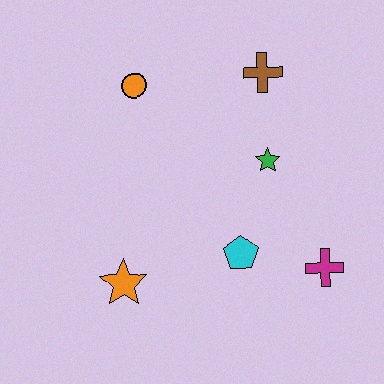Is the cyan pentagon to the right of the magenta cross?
No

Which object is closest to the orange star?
The cyan pentagon is closest to the orange star.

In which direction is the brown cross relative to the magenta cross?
The brown cross is above the magenta cross.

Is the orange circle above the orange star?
Yes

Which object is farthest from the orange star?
The brown cross is farthest from the orange star.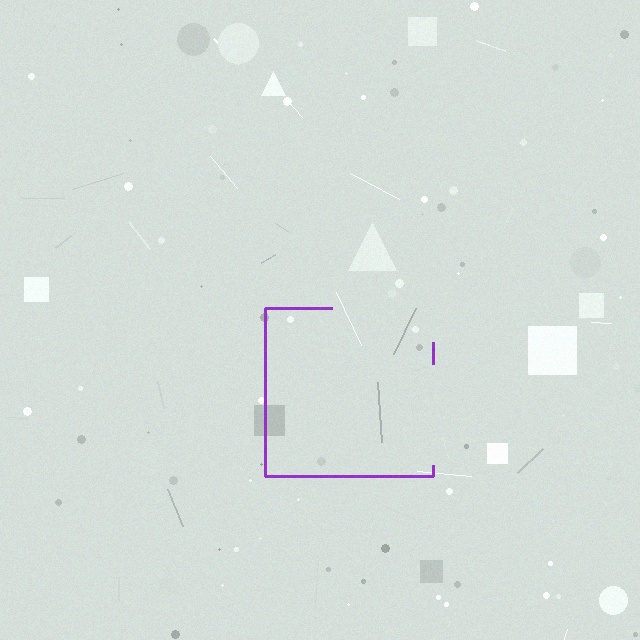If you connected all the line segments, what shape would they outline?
They would outline a square.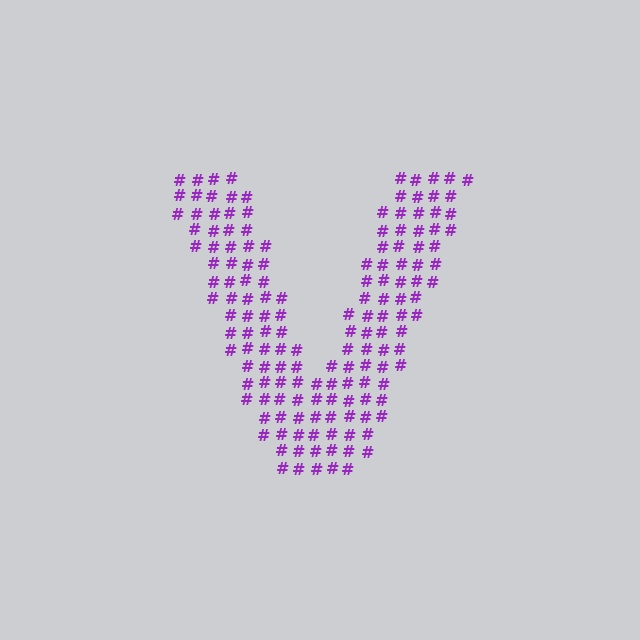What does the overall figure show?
The overall figure shows the letter V.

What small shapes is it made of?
It is made of small hash symbols.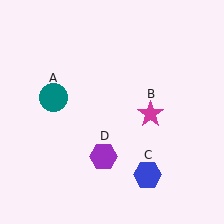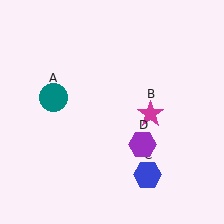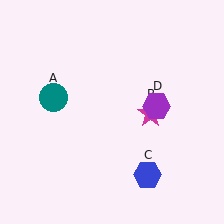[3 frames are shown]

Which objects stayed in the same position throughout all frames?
Teal circle (object A) and magenta star (object B) and blue hexagon (object C) remained stationary.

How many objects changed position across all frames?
1 object changed position: purple hexagon (object D).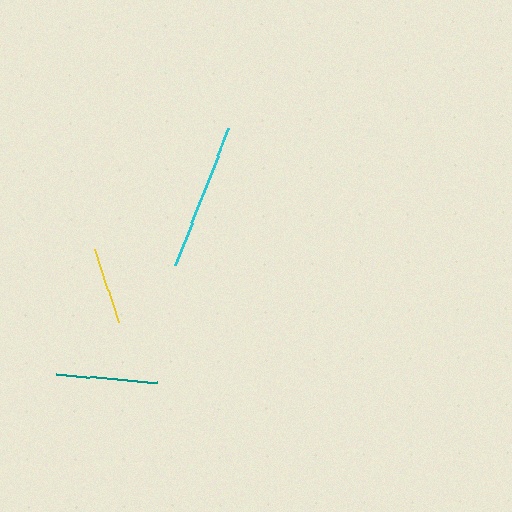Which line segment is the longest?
The cyan line is the longest at approximately 146 pixels.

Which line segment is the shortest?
The yellow line is the shortest at approximately 77 pixels.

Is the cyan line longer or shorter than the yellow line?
The cyan line is longer than the yellow line.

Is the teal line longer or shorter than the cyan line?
The cyan line is longer than the teal line.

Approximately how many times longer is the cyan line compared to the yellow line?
The cyan line is approximately 1.9 times the length of the yellow line.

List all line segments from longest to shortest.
From longest to shortest: cyan, teal, yellow.